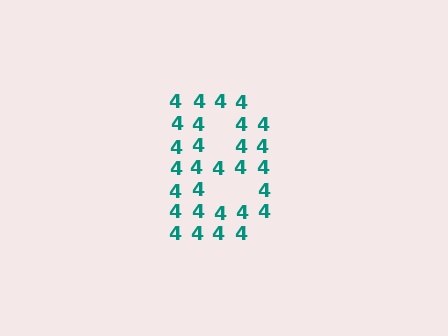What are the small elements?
The small elements are digit 4's.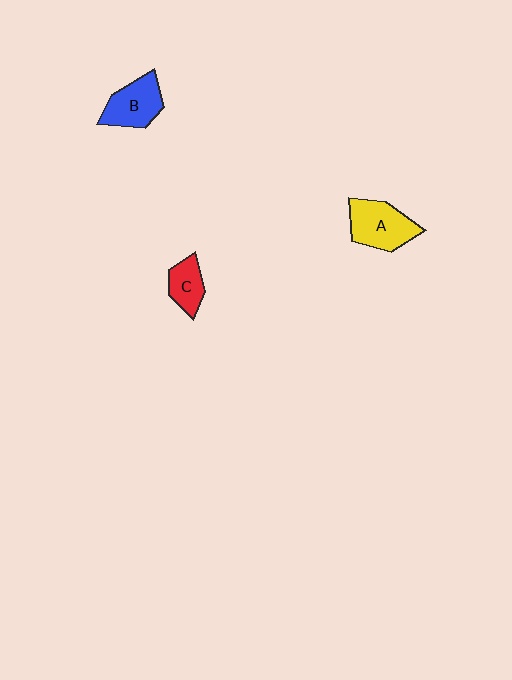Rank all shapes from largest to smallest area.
From largest to smallest: A (yellow), B (blue), C (red).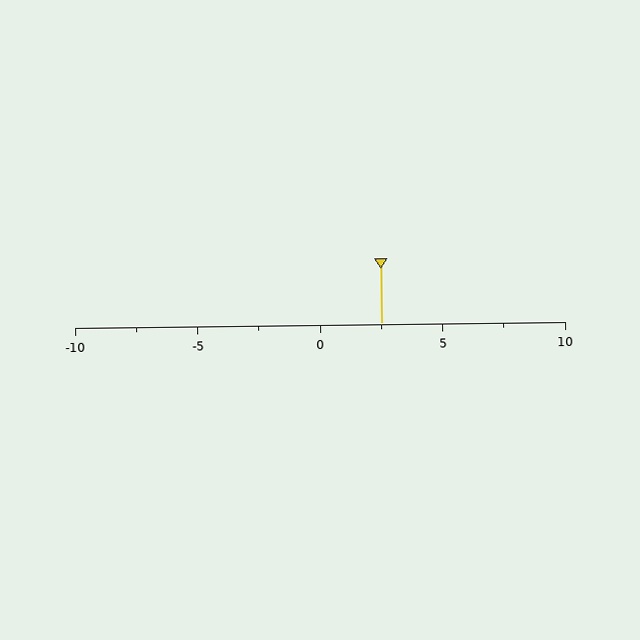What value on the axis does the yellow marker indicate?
The marker indicates approximately 2.5.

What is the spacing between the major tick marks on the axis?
The major ticks are spaced 5 apart.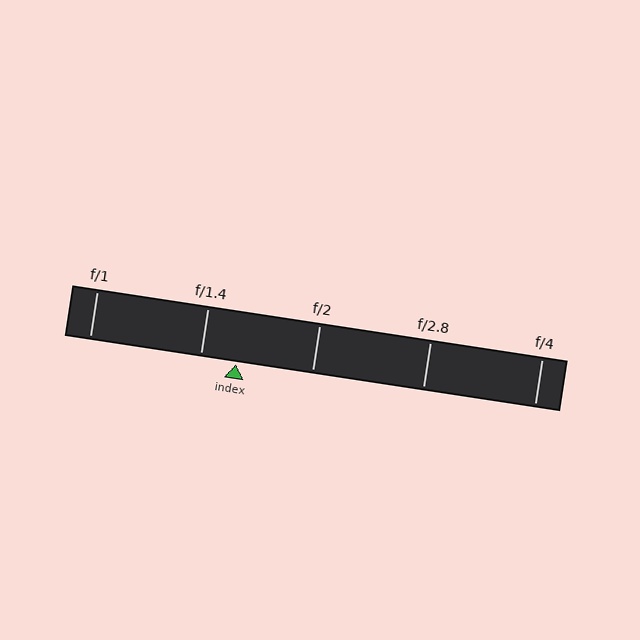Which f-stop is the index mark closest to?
The index mark is closest to f/1.4.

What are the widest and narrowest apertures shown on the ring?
The widest aperture shown is f/1 and the narrowest is f/4.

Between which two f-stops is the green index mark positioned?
The index mark is between f/1.4 and f/2.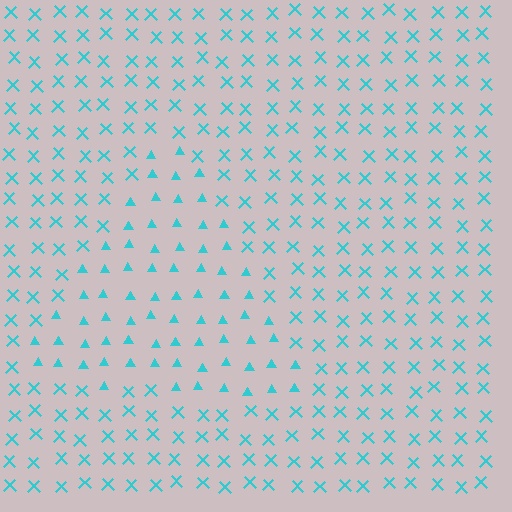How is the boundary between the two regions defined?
The boundary is defined by a change in element shape: triangles inside vs. X marks outside. All elements share the same color and spacing.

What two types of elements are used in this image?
The image uses triangles inside the triangle region and X marks outside it.